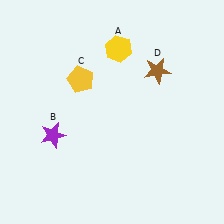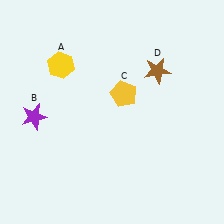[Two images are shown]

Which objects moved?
The objects that moved are: the yellow hexagon (A), the purple star (B), the yellow pentagon (C).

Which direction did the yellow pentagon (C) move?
The yellow pentagon (C) moved right.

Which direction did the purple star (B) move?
The purple star (B) moved left.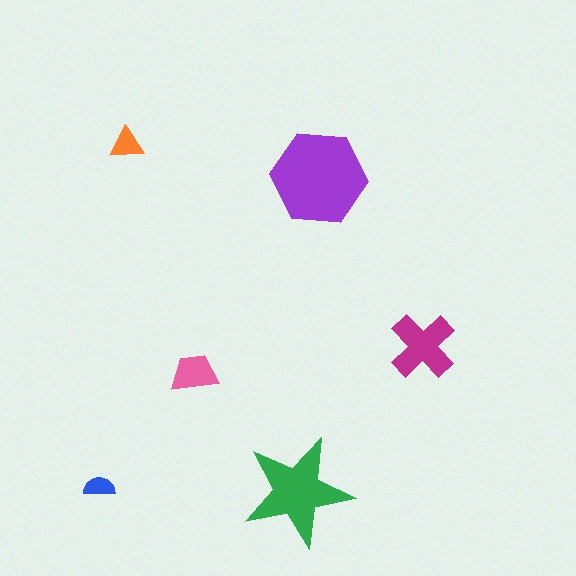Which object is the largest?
The purple hexagon.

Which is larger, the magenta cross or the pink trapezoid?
The magenta cross.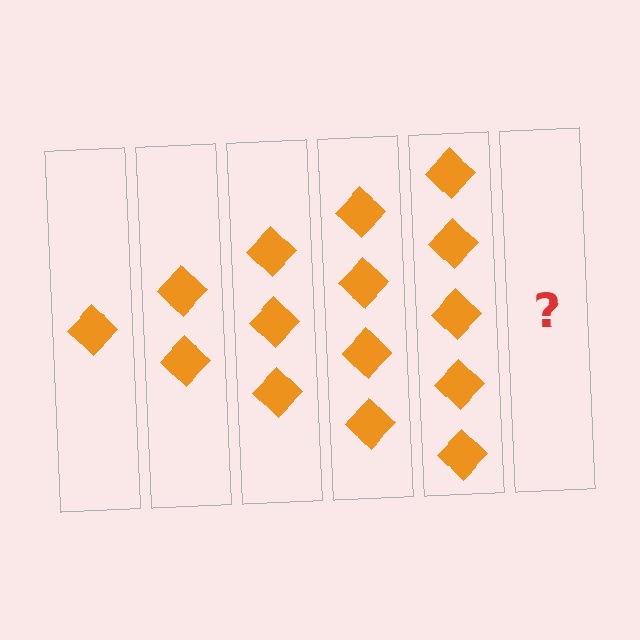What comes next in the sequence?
The next element should be 6 diamonds.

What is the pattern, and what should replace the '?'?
The pattern is that each step adds one more diamond. The '?' should be 6 diamonds.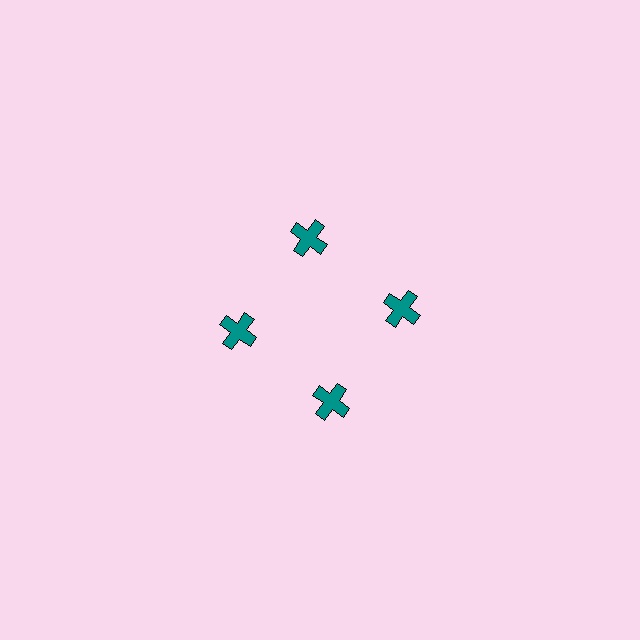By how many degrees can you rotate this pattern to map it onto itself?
The pattern maps onto itself every 90 degrees of rotation.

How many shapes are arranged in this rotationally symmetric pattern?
There are 4 shapes, arranged in 4 groups of 1.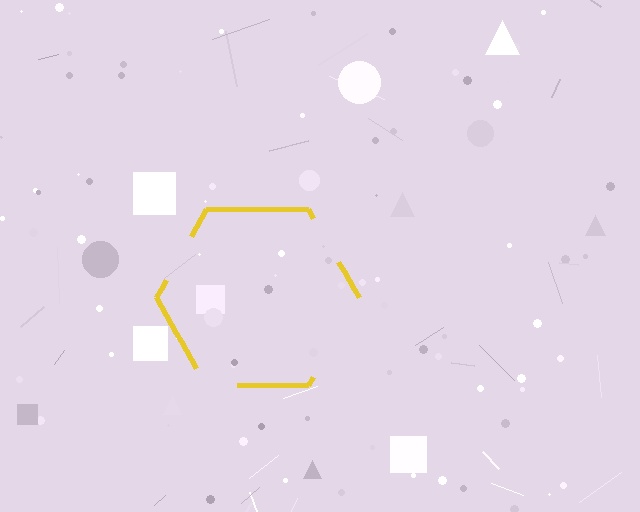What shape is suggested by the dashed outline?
The dashed outline suggests a hexagon.